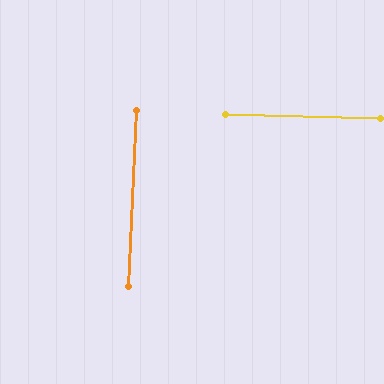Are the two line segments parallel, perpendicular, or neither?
Perpendicular — they meet at approximately 89°.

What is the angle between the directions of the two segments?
Approximately 89 degrees.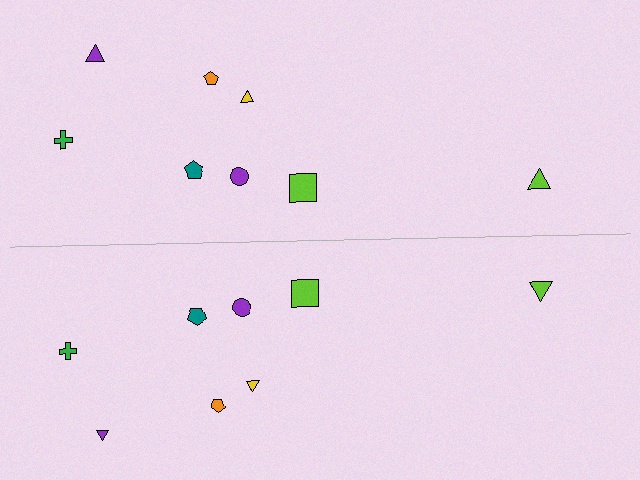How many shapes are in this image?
There are 16 shapes in this image.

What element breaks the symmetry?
The purple triangle on the bottom side has a different size than its mirror counterpart.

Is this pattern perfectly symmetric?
No, the pattern is not perfectly symmetric. The purple triangle on the bottom side has a different size than its mirror counterpart.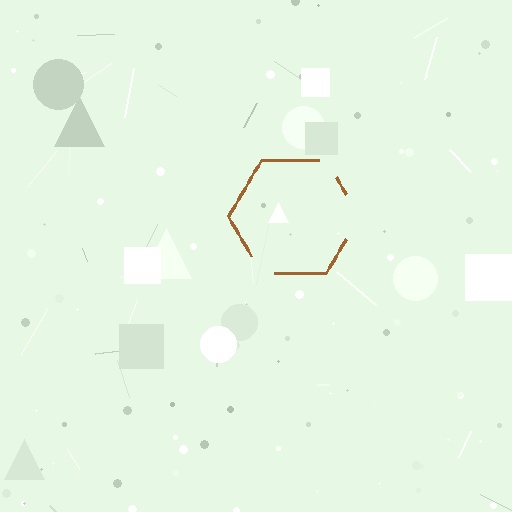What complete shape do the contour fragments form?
The contour fragments form a hexagon.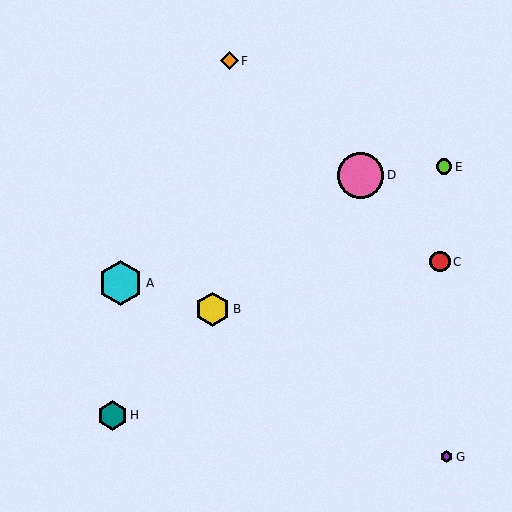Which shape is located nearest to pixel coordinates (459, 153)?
The lime circle (labeled E) at (444, 167) is nearest to that location.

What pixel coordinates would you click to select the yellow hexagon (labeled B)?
Click at (213, 309) to select the yellow hexagon B.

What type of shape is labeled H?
Shape H is a teal hexagon.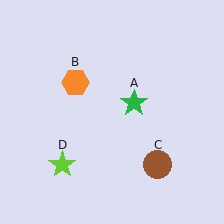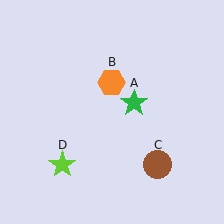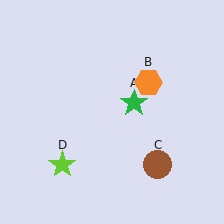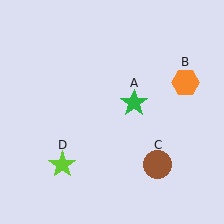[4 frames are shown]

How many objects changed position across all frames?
1 object changed position: orange hexagon (object B).